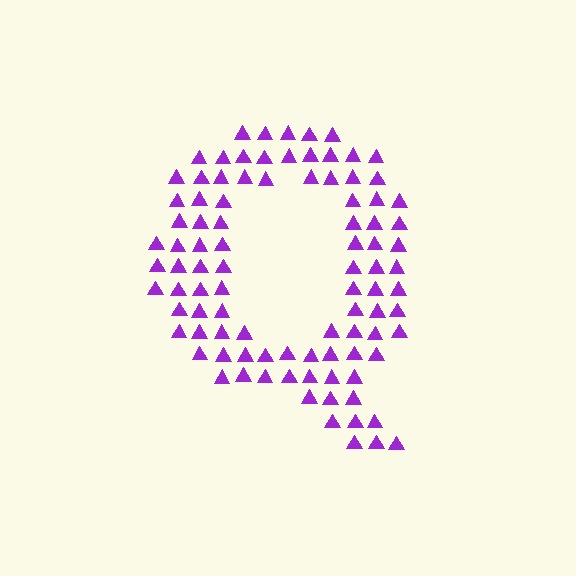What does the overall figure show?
The overall figure shows the letter Q.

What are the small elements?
The small elements are triangles.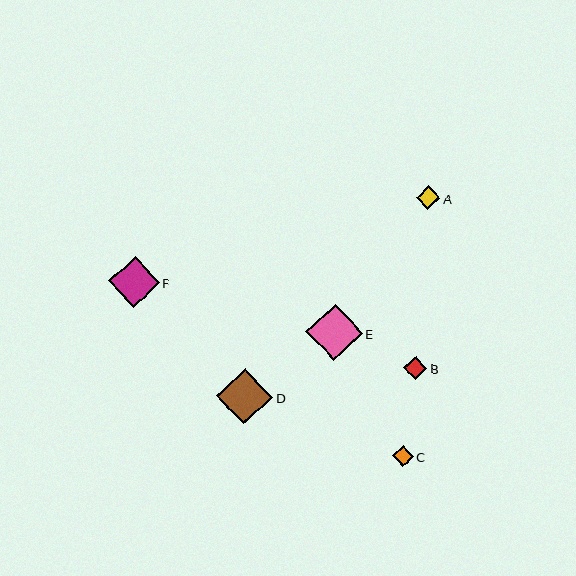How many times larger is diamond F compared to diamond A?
Diamond F is approximately 2.2 times the size of diamond A.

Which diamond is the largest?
Diamond E is the largest with a size of approximately 56 pixels.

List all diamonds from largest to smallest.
From largest to smallest: E, D, F, B, A, C.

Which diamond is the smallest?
Diamond C is the smallest with a size of approximately 21 pixels.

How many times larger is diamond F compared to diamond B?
Diamond F is approximately 2.1 times the size of diamond B.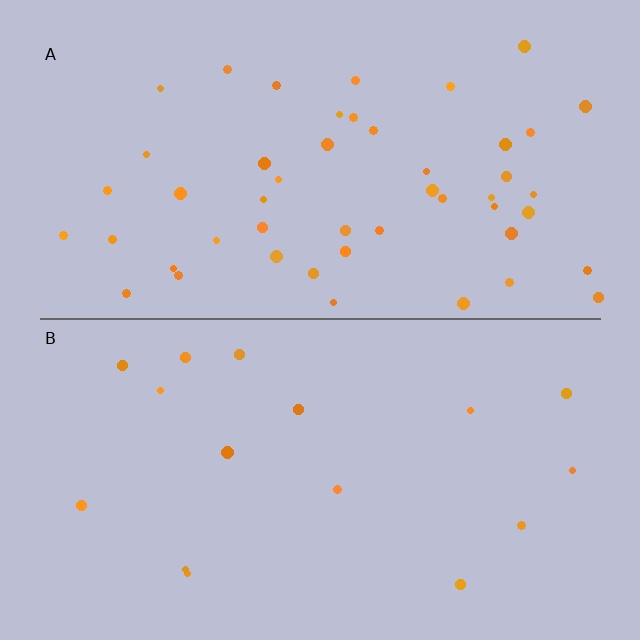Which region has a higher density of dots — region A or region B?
A (the top).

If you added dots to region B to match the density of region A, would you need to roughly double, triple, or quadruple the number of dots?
Approximately triple.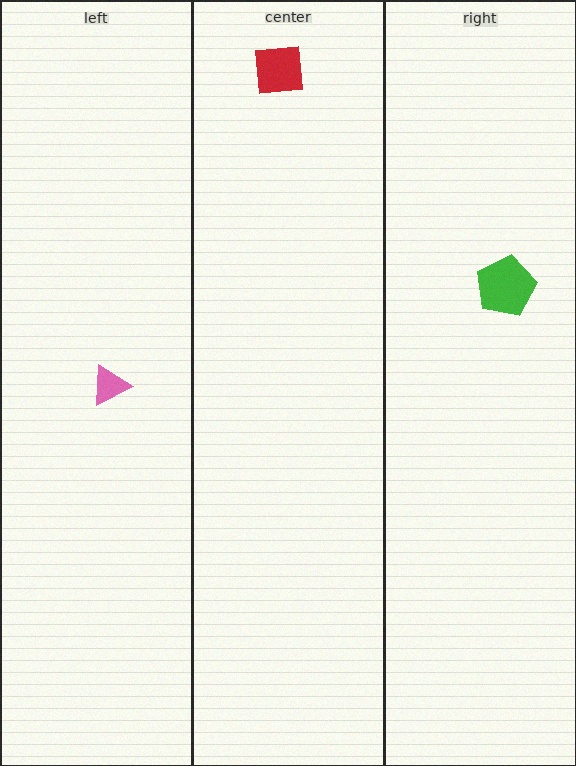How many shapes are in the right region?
1.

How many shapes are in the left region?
1.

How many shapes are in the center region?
1.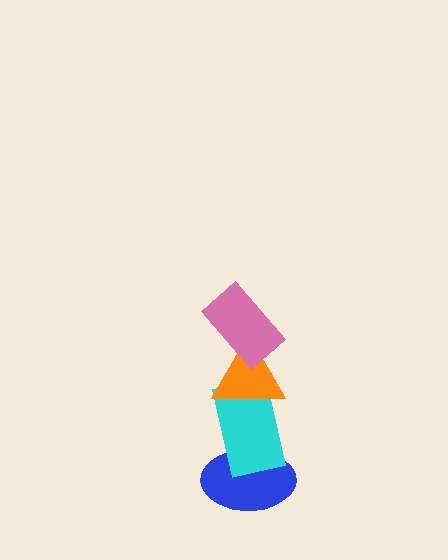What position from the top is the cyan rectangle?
The cyan rectangle is 3rd from the top.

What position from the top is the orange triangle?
The orange triangle is 2nd from the top.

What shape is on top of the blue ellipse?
The cyan rectangle is on top of the blue ellipse.